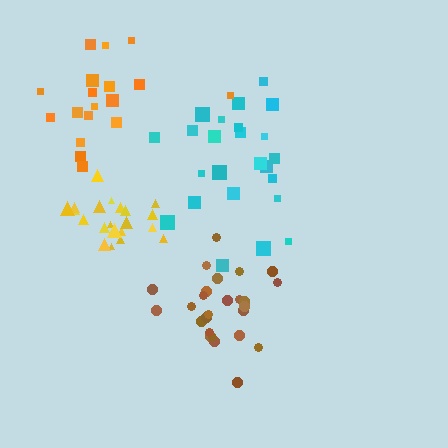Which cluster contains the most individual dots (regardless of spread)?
Brown (26).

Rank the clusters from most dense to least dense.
yellow, brown, orange, cyan.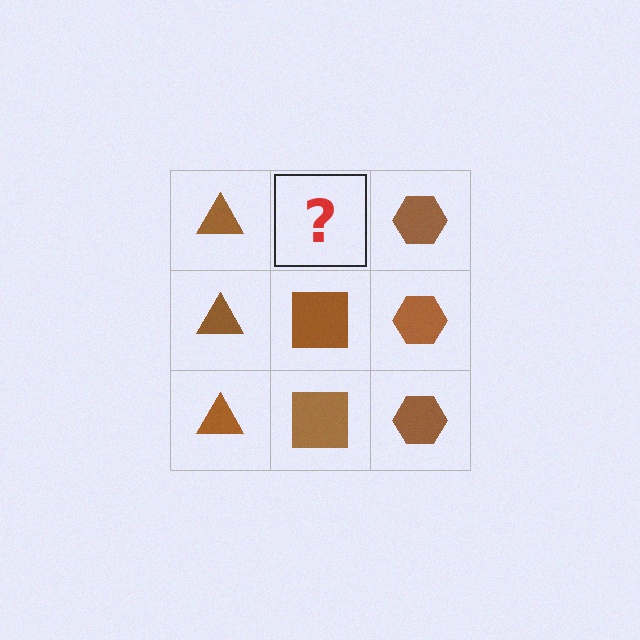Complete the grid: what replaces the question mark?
The question mark should be replaced with a brown square.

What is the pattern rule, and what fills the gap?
The rule is that each column has a consistent shape. The gap should be filled with a brown square.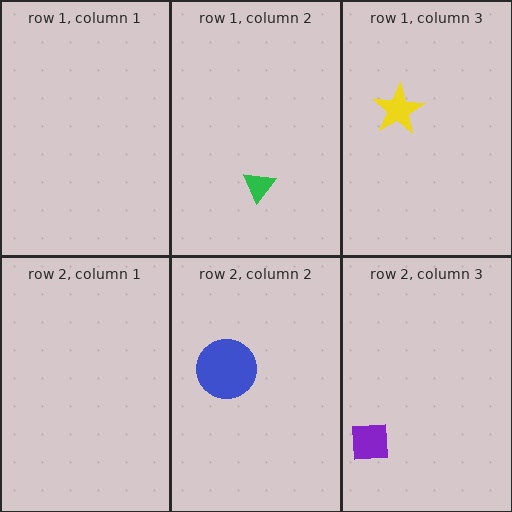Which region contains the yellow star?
The row 1, column 3 region.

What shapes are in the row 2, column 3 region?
The purple square.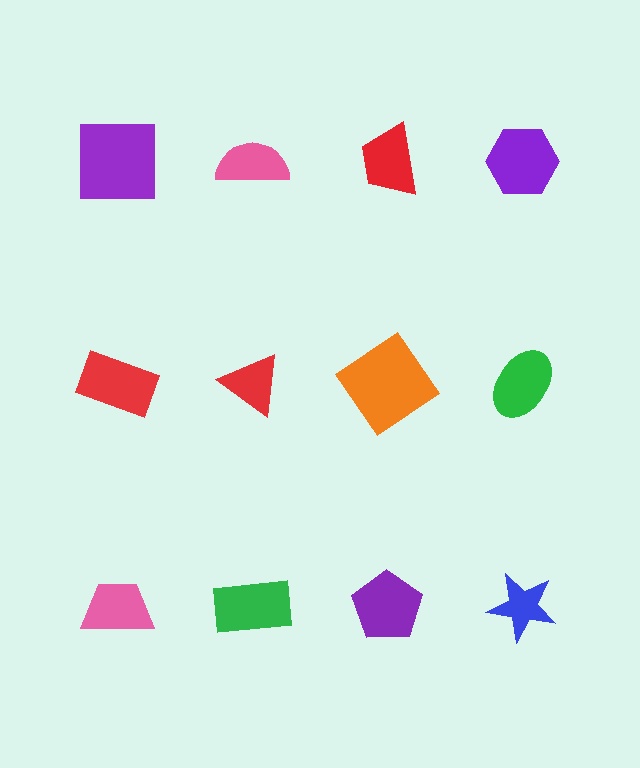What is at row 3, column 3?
A purple pentagon.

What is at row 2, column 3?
An orange diamond.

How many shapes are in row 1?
4 shapes.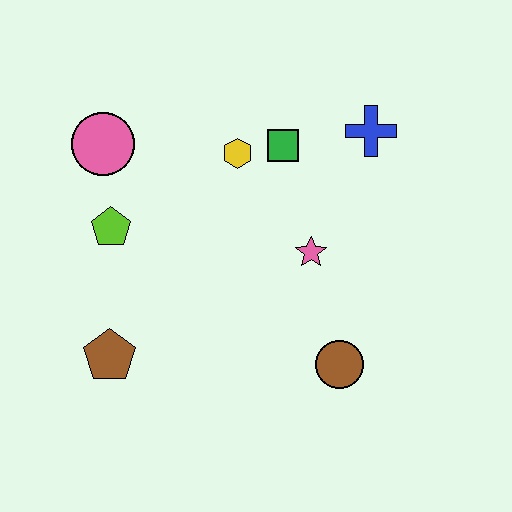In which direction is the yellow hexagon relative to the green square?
The yellow hexagon is to the left of the green square.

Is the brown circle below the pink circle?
Yes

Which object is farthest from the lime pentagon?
The blue cross is farthest from the lime pentagon.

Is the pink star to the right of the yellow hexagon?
Yes